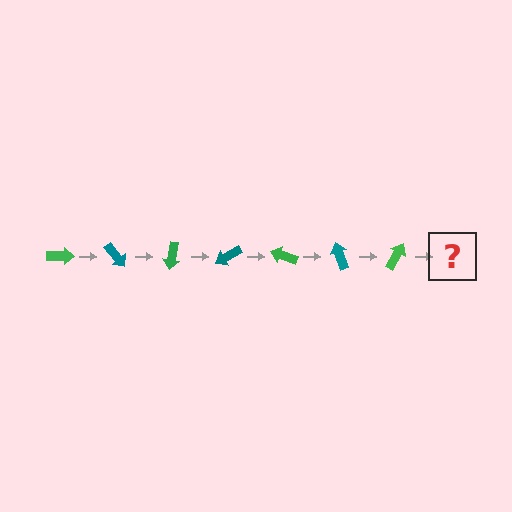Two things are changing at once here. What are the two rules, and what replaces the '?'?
The two rules are that it rotates 50 degrees each step and the color cycles through green and teal. The '?' should be a teal arrow, rotated 350 degrees from the start.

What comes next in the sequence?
The next element should be a teal arrow, rotated 350 degrees from the start.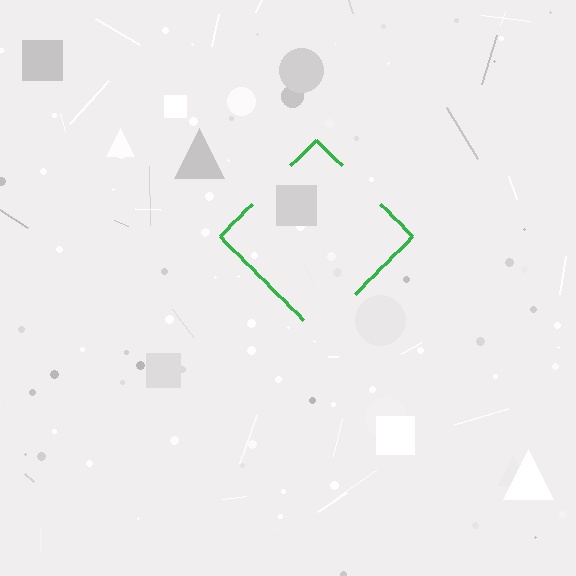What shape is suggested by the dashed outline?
The dashed outline suggests a diamond.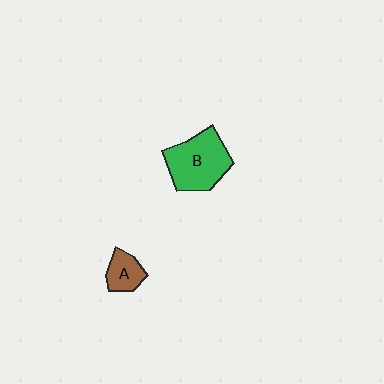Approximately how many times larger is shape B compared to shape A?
Approximately 2.4 times.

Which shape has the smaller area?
Shape A (brown).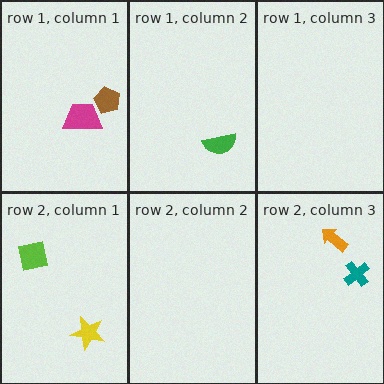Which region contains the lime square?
The row 2, column 1 region.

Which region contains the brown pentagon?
The row 1, column 1 region.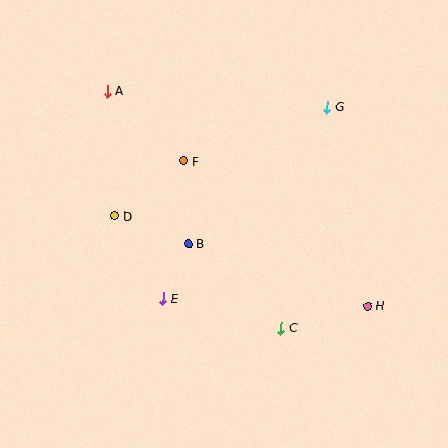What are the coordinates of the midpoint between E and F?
The midpoint between E and F is at (173, 230).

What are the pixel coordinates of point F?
Point F is at (184, 161).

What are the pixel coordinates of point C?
Point C is at (281, 328).